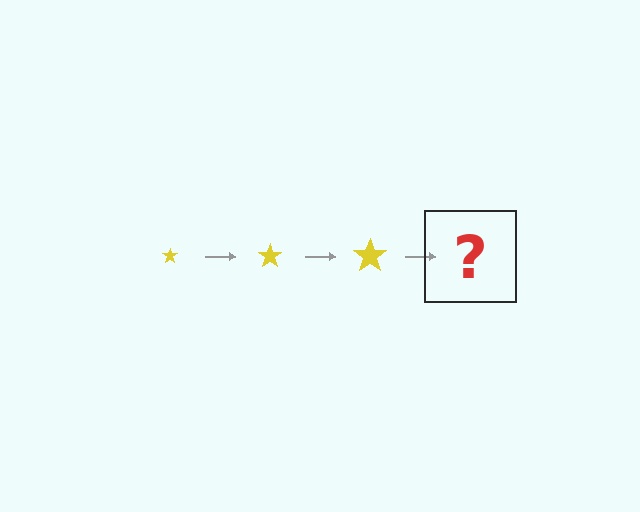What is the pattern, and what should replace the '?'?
The pattern is that the star gets progressively larger each step. The '?' should be a yellow star, larger than the previous one.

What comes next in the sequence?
The next element should be a yellow star, larger than the previous one.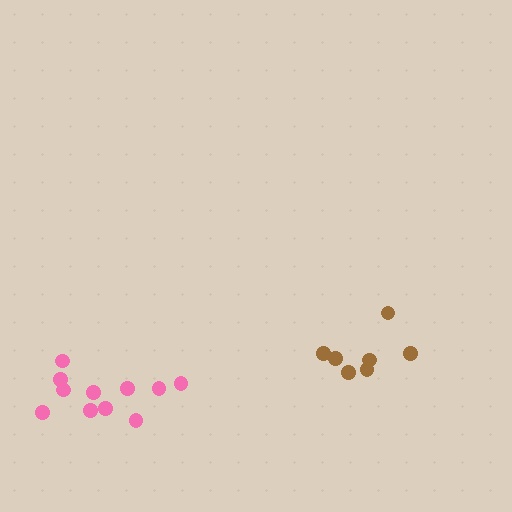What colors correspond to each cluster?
The clusters are colored: brown, pink.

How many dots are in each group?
Group 1: 7 dots, Group 2: 11 dots (18 total).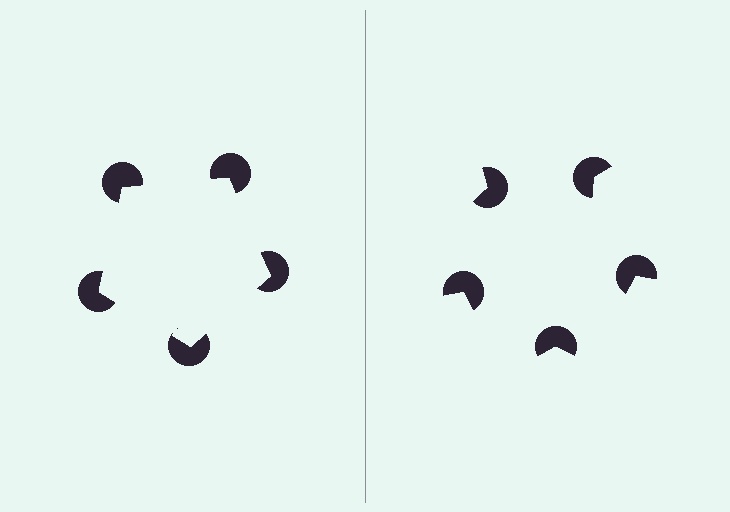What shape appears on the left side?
An illusory pentagon.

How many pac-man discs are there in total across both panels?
10 — 5 on each side.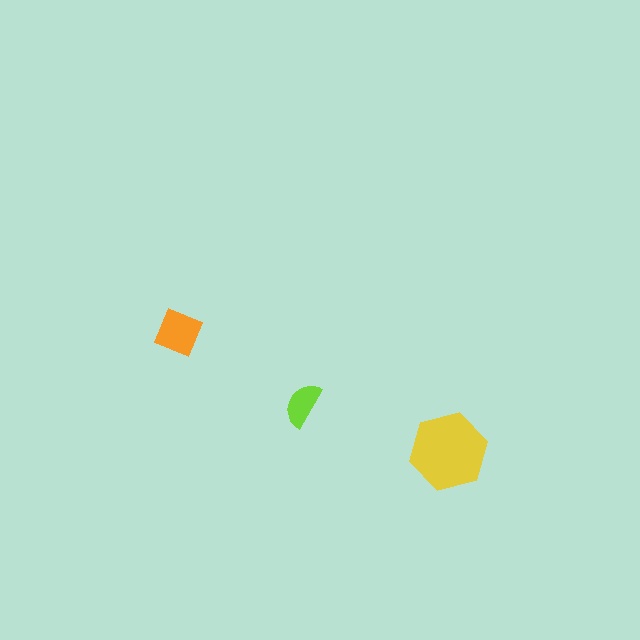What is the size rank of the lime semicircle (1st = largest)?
3rd.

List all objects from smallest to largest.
The lime semicircle, the orange diamond, the yellow hexagon.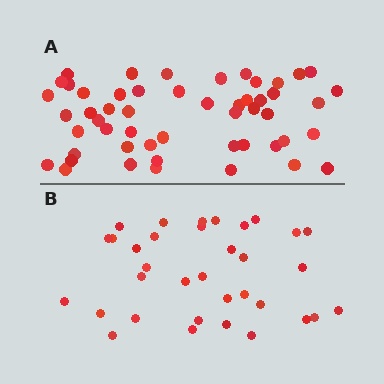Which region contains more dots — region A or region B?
Region A (the top region) has more dots.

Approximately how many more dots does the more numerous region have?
Region A has approximately 20 more dots than region B.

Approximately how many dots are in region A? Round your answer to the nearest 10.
About 50 dots. (The exact count is 52, which rounds to 50.)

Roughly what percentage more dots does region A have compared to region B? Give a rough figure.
About 55% more.